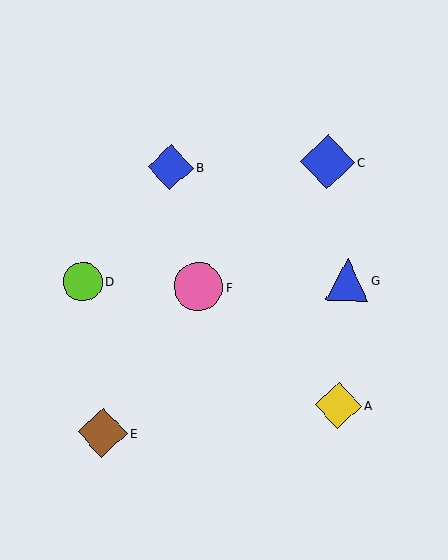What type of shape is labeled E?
Shape E is a brown diamond.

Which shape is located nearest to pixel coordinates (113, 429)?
The brown diamond (labeled E) at (102, 433) is nearest to that location.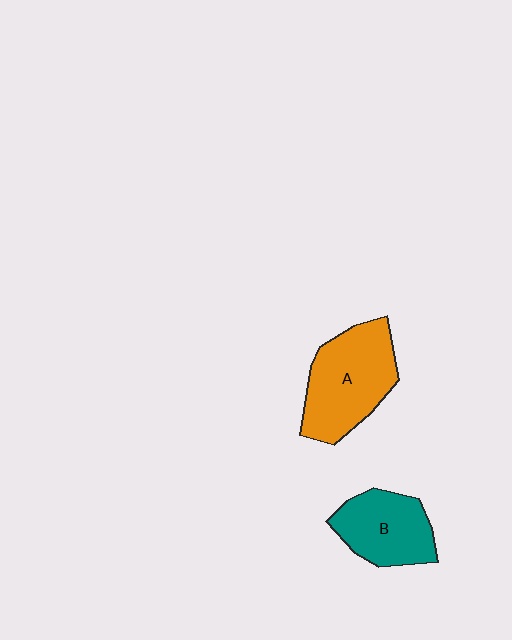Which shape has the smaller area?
Shape B (teal).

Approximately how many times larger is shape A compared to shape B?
Approximately 1.3 times.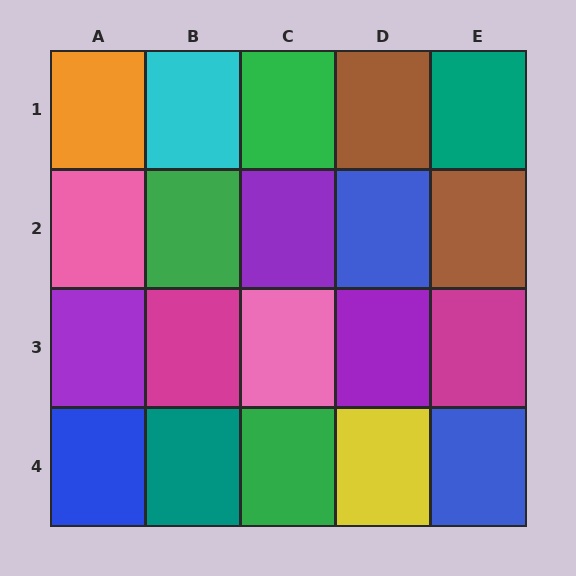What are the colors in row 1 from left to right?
Orange, cyan, green, brown, teal.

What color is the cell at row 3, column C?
Pink.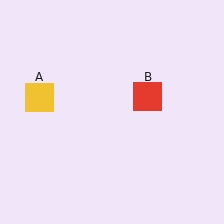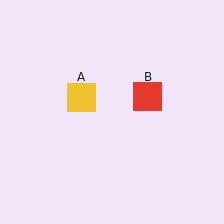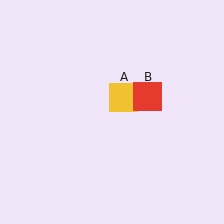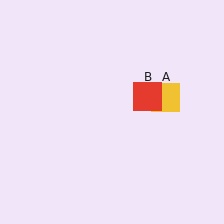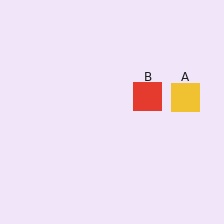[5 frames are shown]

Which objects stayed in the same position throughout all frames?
Red square (object B) remained stationary.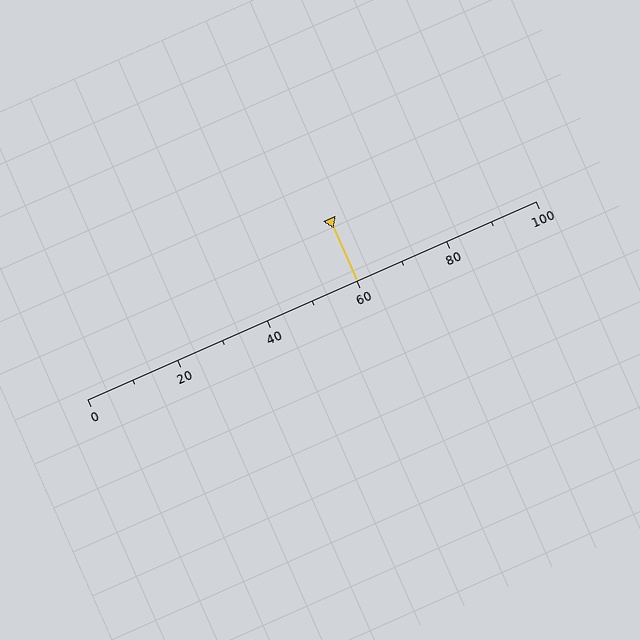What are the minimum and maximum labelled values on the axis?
The axis runs from 0 to 100.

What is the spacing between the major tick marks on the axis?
The major ticks are spaced 20 apart.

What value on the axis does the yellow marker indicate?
The marker indicates approximately 60.